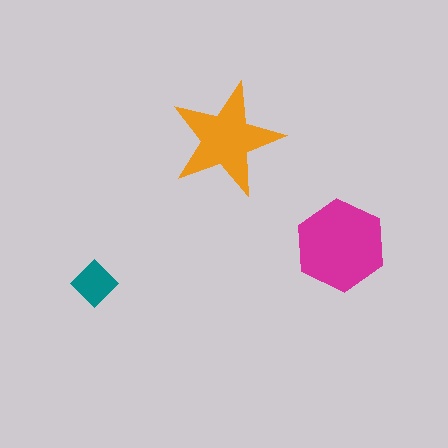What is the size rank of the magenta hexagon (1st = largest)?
1st.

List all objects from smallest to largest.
The teal diamond, the orange star, the magenta hexagon.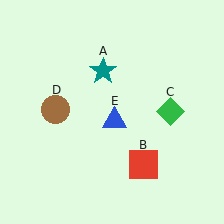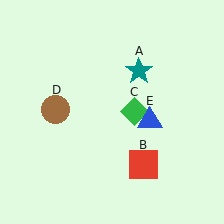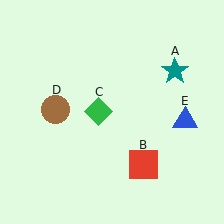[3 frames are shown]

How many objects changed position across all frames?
3 objects changed position: teal star (object A), green diamond (object C), blue triangle (object E).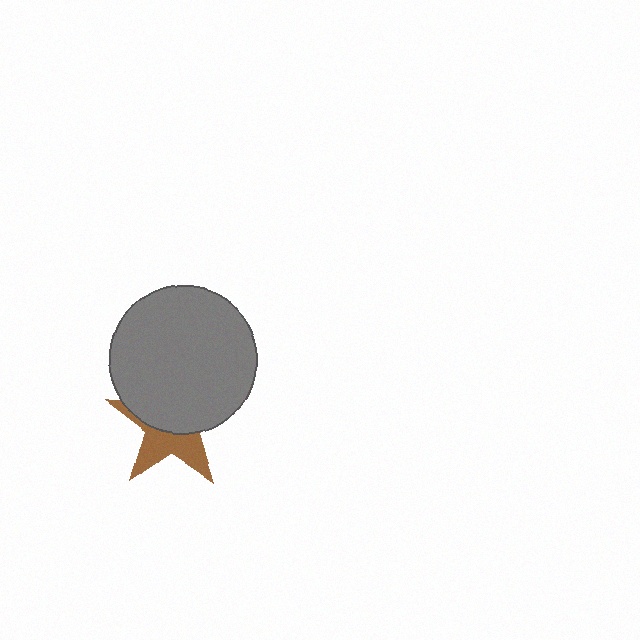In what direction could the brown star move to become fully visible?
The brown star could move down. That would shift it out from behind the gray circle entirely.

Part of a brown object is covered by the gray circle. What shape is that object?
It is a star.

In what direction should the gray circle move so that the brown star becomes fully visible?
The gray circle should move up. That is the shortest direction to clear the overlap and leave the brown star fully visible.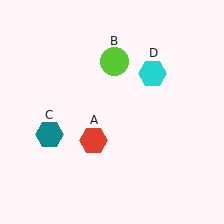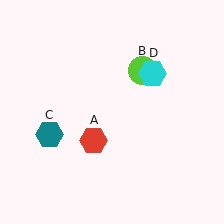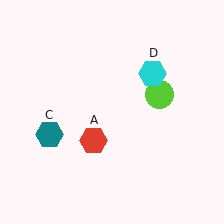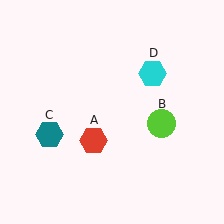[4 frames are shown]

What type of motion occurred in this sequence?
The lime circle (object B) rotated clockwise around the center of the scene.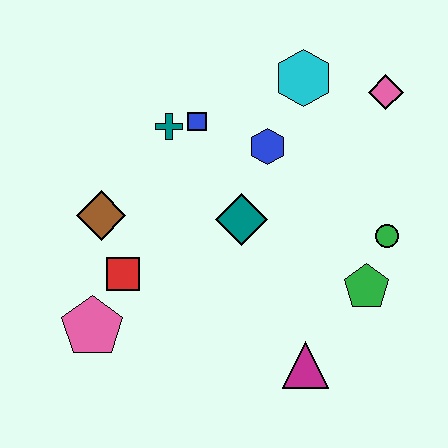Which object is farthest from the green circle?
The pink pentagon is farthest from the green circle.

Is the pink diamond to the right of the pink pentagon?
Yes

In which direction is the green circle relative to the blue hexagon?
The green circle is to the right of the blue hexagon.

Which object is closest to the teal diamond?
The blue hexagon is closest to the teal diamond.